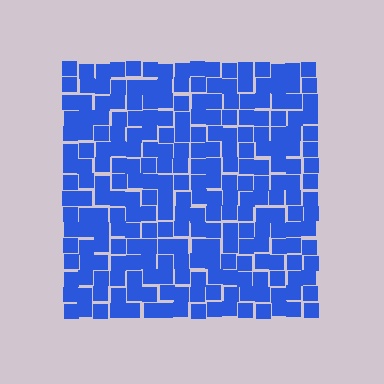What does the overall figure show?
The overall figure shows a square.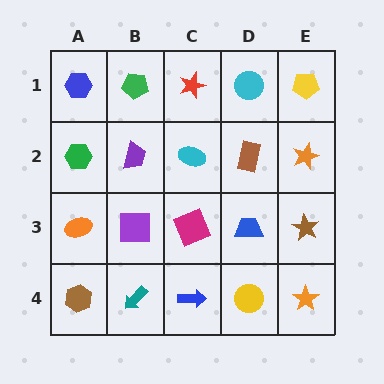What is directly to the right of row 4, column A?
A teal arrow.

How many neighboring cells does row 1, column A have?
2.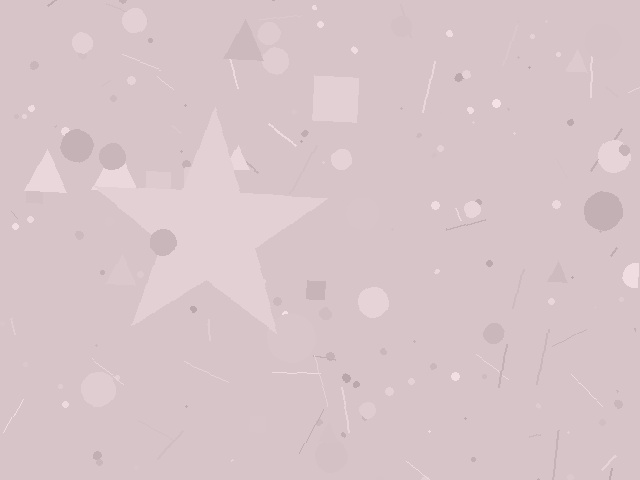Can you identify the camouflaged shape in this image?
The camouflaged shape is a star.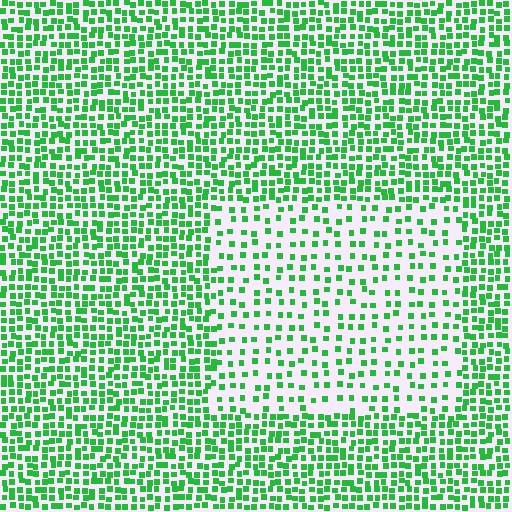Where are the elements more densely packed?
The elements are more densely packed outside the rectangle boundary.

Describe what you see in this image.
The image contains small green elements arranged at two different densities. A rectangle-shaped region is visible where the elements are less densely packed than the surrounding area.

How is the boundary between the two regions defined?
The boundary is defined by a change in element density (approximately 2.2x ratio). All elements are the same color, size, and shape.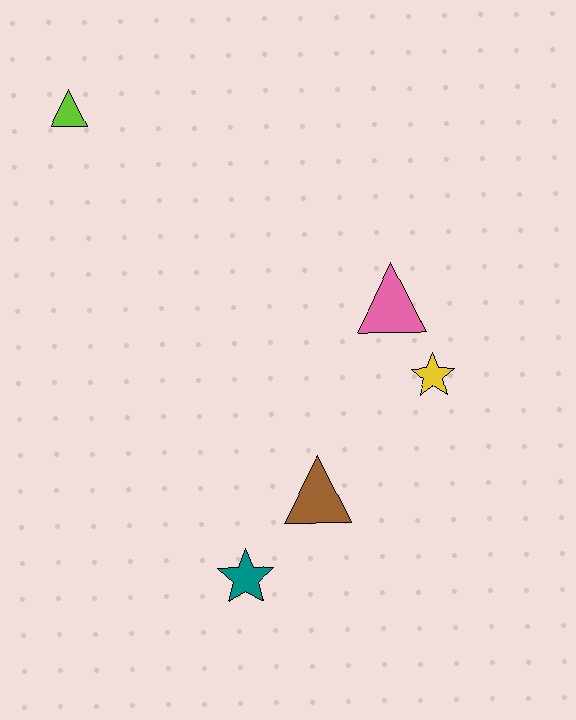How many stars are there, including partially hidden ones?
There are 2 stars.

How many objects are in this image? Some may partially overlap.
There are 5 objects.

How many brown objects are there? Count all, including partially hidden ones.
There is 1 brown object.